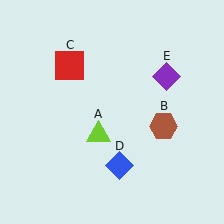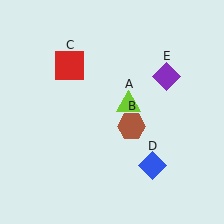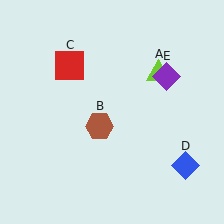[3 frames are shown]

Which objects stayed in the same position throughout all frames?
Red square (object C) and purple diamond (object E) remained stationary.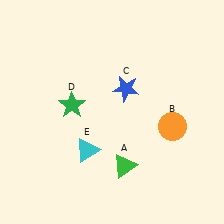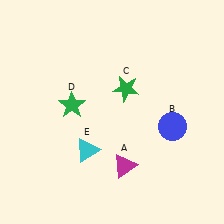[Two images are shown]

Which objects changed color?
A changed from green to magenta. B changed from orange to blue. C changed from blue to green.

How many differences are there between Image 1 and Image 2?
There are 3 differences between the two images.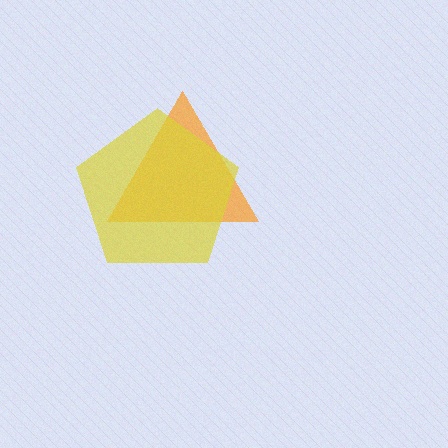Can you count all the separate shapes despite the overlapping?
Yes, there are 2 separate shapes.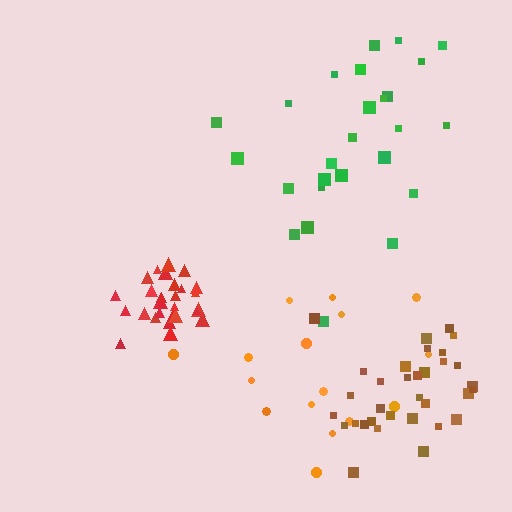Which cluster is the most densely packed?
Red.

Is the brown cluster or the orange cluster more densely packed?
Brown.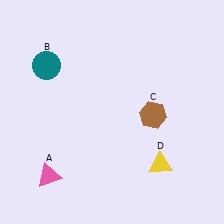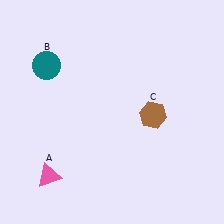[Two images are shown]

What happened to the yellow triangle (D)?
The yellow triangle (D) was removed in Image 2. It was in the bottom-right area of Image 1.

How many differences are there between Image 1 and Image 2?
There is 1 difference between the two images.